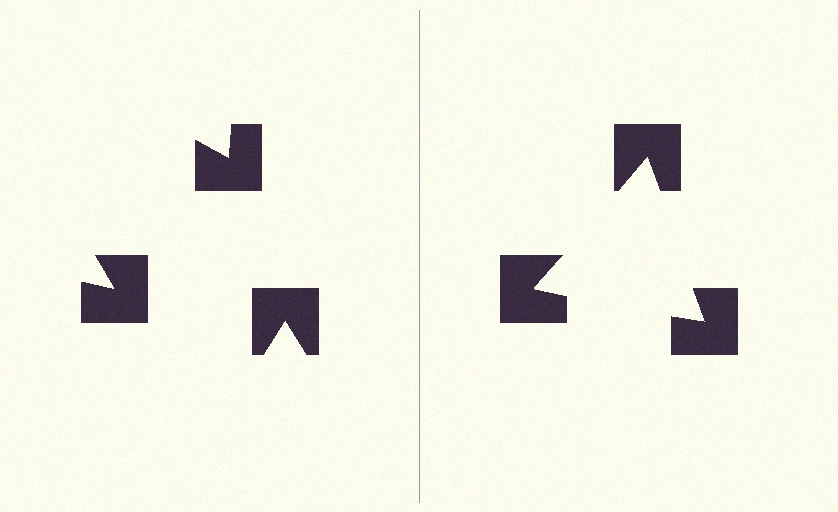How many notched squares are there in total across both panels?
6 — 3 on each side.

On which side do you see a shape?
An illusory triangle appears on the right side. On the left side the wedge cuts are rotated, so no coherent shape forms.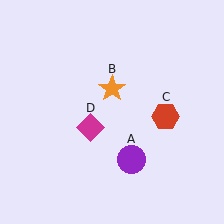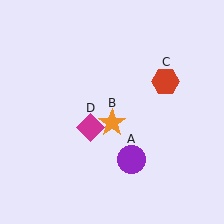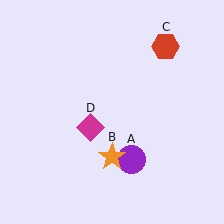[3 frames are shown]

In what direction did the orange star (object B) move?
The orange star (object B) moved down.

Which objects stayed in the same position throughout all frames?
Purple circle (object A) and magenta diamond (object D) remained stationary.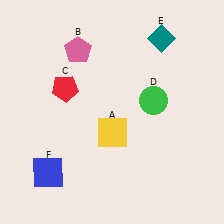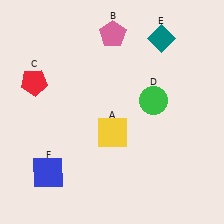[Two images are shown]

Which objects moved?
The objects that moved are: the pink pentagon (B), the red pentagon (C).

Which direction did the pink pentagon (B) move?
The pink pentagon (B) moved right.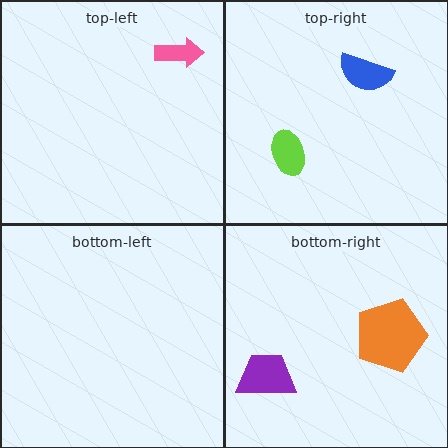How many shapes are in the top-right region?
2.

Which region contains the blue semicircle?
The top-right region.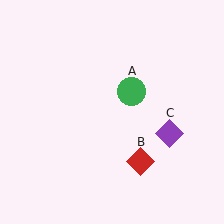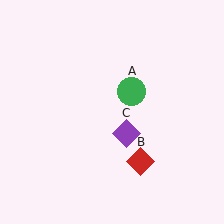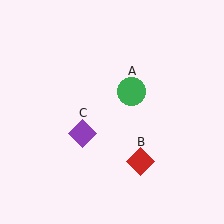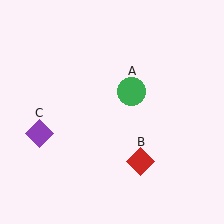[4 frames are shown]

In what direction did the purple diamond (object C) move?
The purple diamond (object C) moved left.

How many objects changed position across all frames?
1 object changed position: purple diamond (object C).